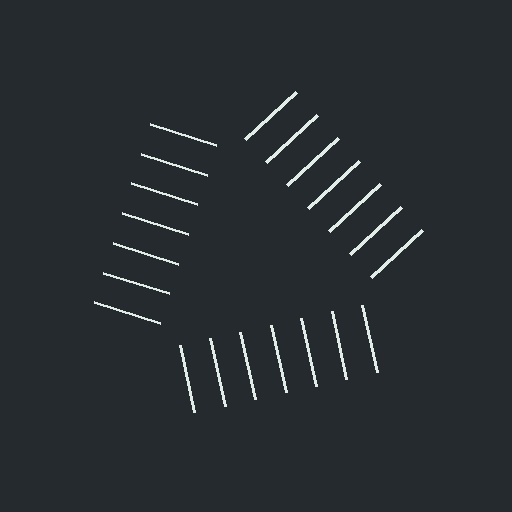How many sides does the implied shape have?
3 sides — the line-ends trace a triangle.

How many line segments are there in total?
21 — 7 along each of the 3 edges.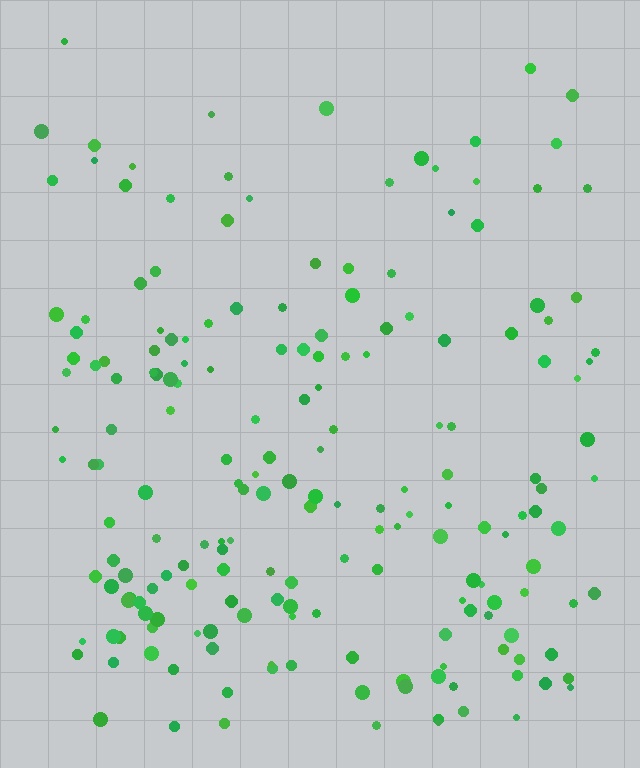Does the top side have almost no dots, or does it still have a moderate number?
Still a moderate number, just noticeably fewer than the bottom.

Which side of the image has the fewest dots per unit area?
The top.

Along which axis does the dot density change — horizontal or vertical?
Vertical.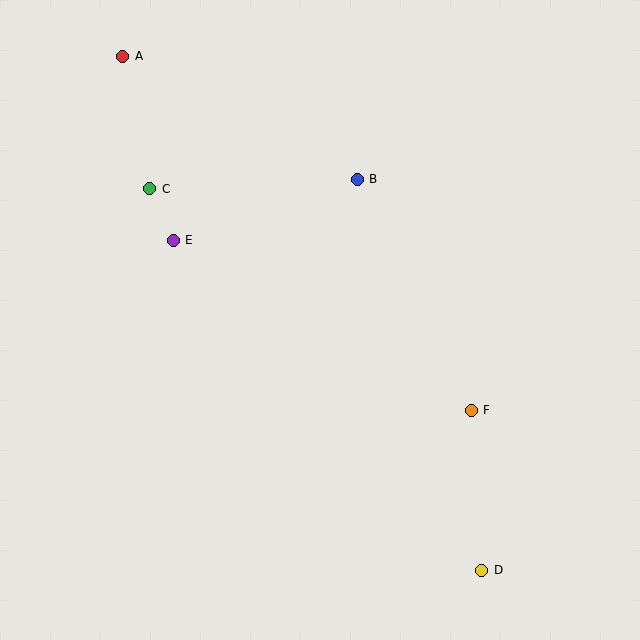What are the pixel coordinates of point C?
Point C is at (150, 189).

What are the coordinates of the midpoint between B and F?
The midpoint between B and F is at (414, 295).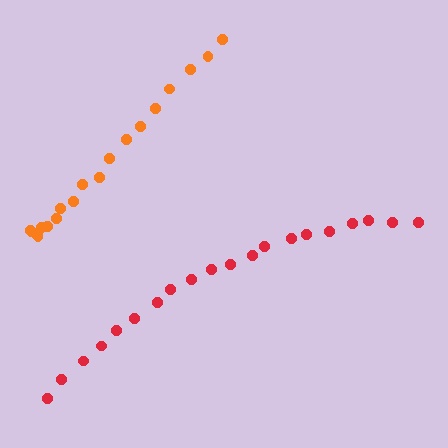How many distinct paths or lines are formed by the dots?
There are 2 distinct paths.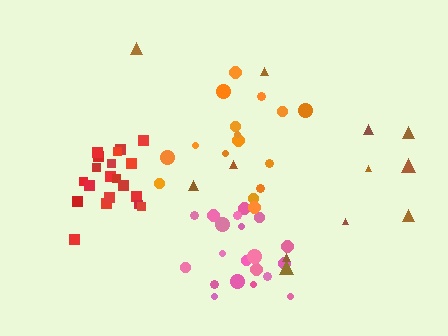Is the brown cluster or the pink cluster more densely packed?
Pink.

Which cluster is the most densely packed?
Red.